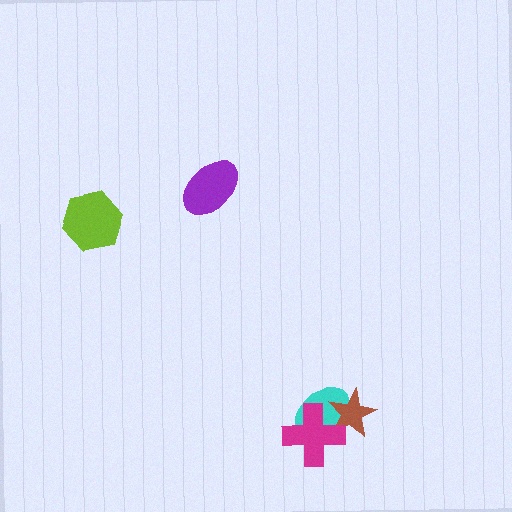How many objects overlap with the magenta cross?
2 objects overlap with the magenta cross.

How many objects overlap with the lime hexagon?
0 objects overlap with the lime hexagon.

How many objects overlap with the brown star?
2 objects overlap with the brown star.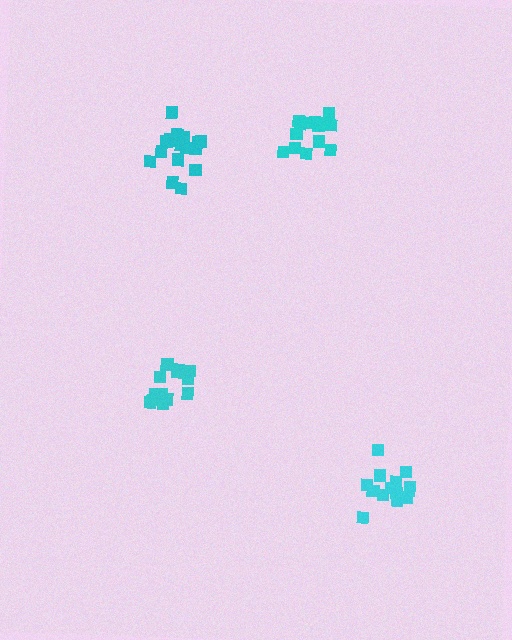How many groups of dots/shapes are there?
There are 4 groups.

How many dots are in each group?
Group 1: 17 dots, Group 2: 14 dots, Group 3: 14 dots, Group 4: 13 dots (58 total).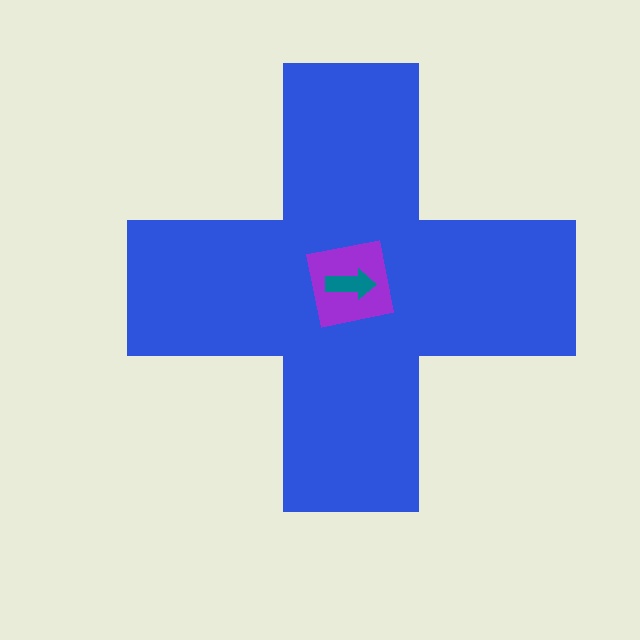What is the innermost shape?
The teal arrow.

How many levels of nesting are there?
3.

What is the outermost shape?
The blue cross.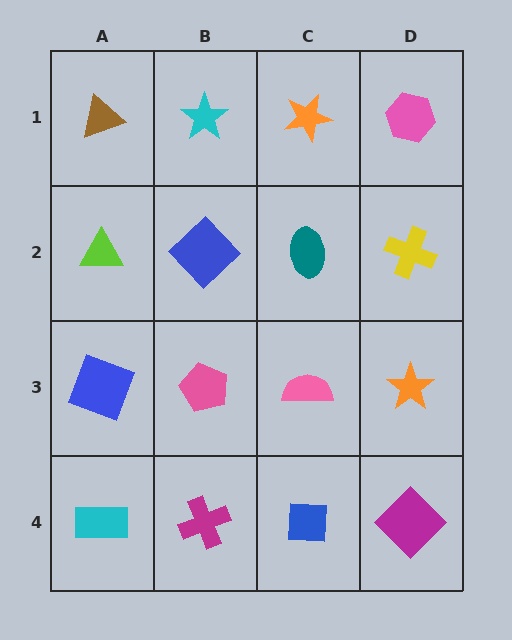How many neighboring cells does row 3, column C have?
4.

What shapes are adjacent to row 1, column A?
A lime triangle (row 2, column A), a cyan star (row 1, column B).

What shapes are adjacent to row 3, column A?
A lime triangle (row 2, column A), a cyan rectangle (row 4, column A), a pink pentagon (row 3, column B).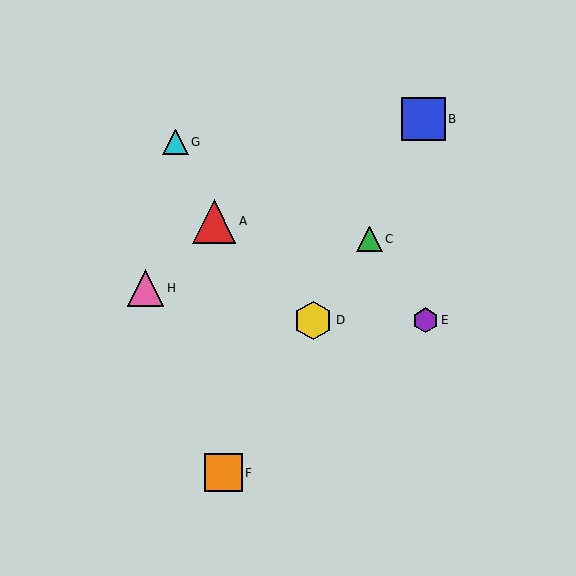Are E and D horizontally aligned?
Yes, both are at y≈320.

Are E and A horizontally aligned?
No, E is at y≈320 and A is at y≈221.